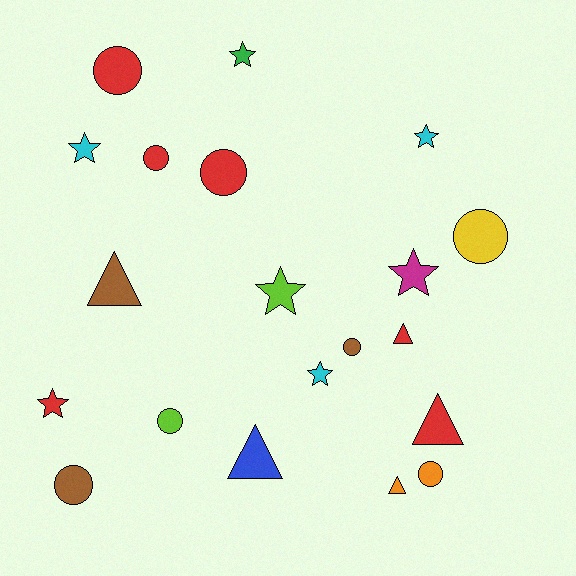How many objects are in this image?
There are 20 objects.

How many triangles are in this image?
There are 5 triangles.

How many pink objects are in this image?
There are no pink objects.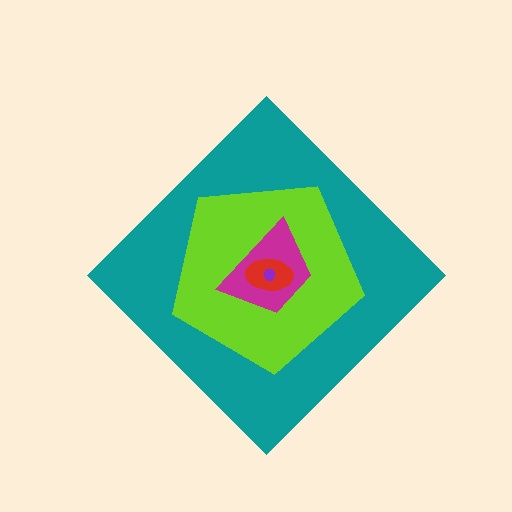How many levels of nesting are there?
5.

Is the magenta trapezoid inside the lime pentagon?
Yes.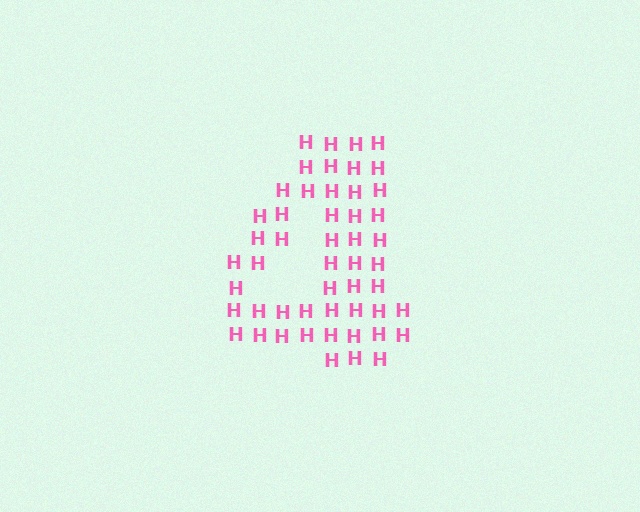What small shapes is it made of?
It is made of small letter H's.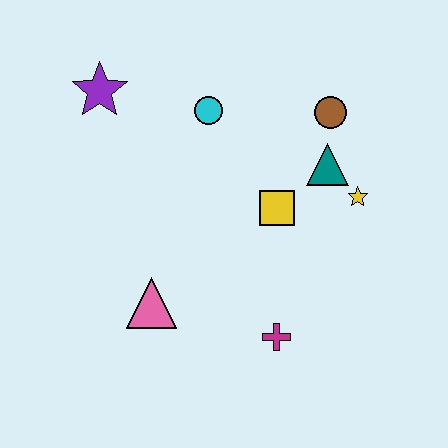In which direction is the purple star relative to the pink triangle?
The purple star is above the pink triangle.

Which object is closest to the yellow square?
The teal triangle is closest to the yellow square.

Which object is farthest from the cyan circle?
The magenta cross is farthest from the cyan circle.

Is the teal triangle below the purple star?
Yes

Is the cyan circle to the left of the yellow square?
Yes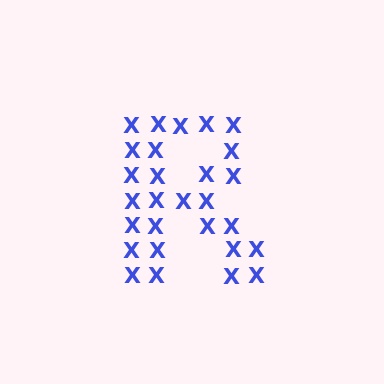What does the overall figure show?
The overall figure shows the letter R.